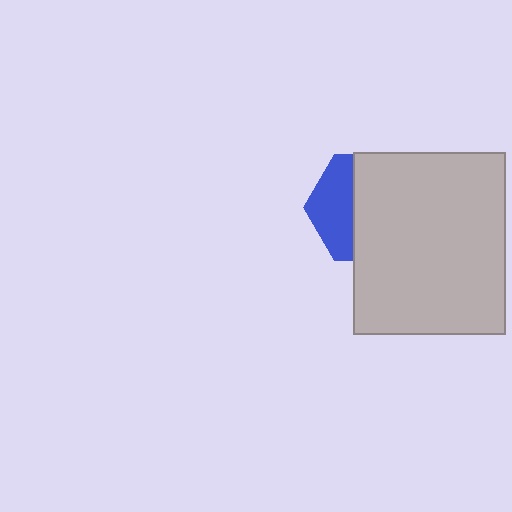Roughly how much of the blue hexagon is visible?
A small part of it is visible (roughly 38%).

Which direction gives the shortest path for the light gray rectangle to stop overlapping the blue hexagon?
Moving right gives the shortest separation.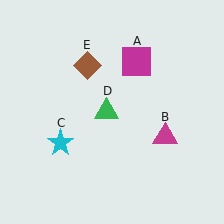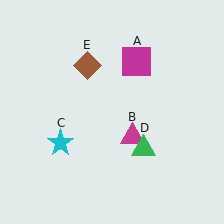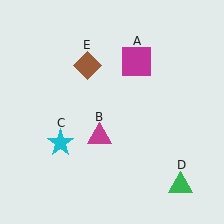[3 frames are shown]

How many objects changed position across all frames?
2 objects changed position: magenta triangle (object B), green triangle (object D).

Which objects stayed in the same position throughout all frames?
Magenta square (object A) and cyan star (object C) and brown diamond (object E) remained stationary.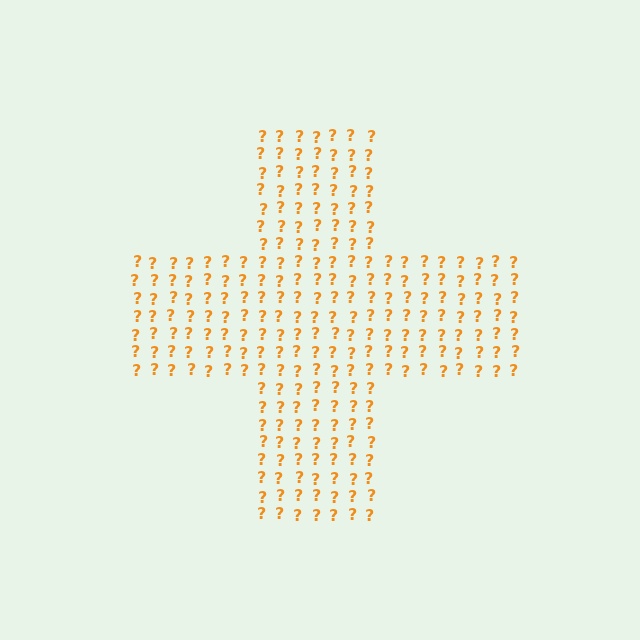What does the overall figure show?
The overall figure shows a cross.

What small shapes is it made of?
It is made of small question marks.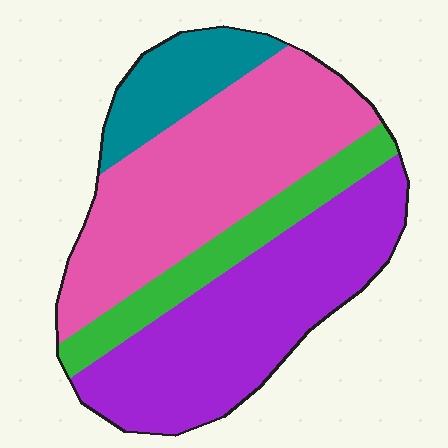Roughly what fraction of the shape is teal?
Teal takes up less than a sixth of the shape.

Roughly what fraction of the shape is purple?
Purple covers roughly 35% of the shape.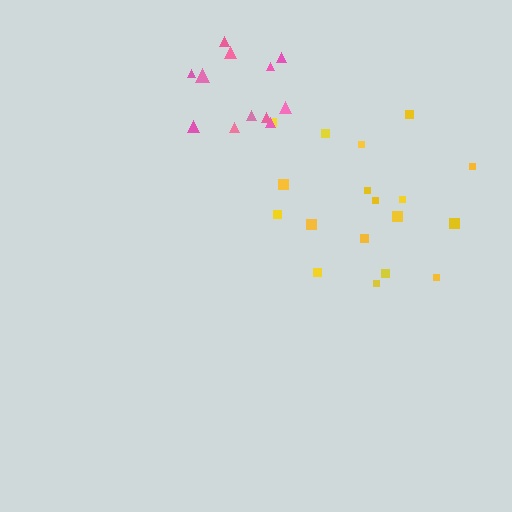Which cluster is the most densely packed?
Pink.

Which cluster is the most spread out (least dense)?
Yellow.